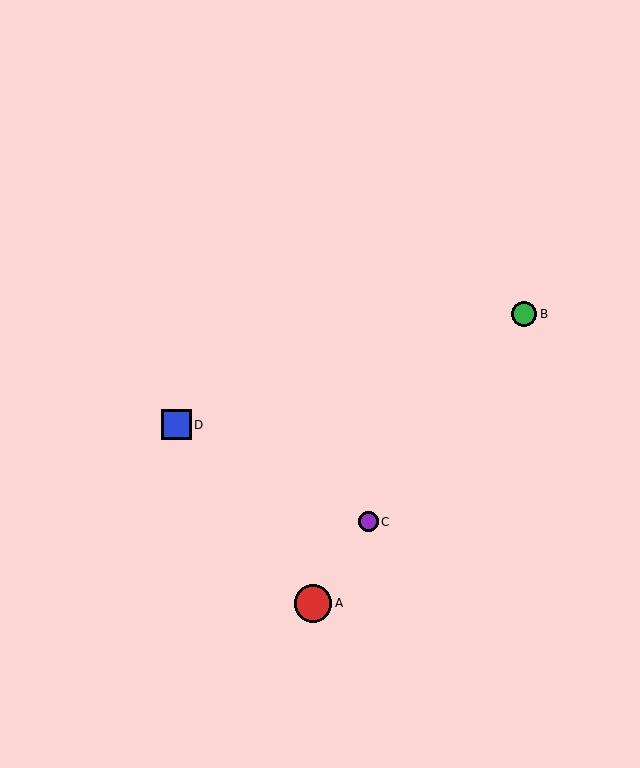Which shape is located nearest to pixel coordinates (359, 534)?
The purple circle (labeled C) at (368, 522) is nearest to that location.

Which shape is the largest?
The red circle (labeled A) is the largest.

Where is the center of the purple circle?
The center of the purple circle is at (368, 522).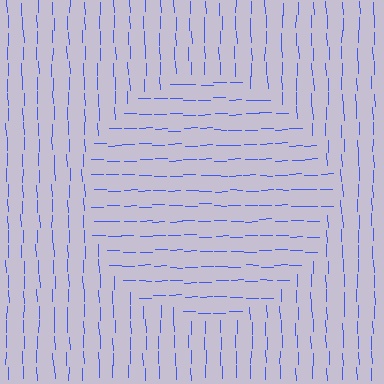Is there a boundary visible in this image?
Yes, there is a texture boundary formed by a change in line orientation.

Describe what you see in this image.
The image is filled with small blue line segments. A circle region in the image has lines oriented differently from the surrounding lines, creating a visible texture boundary.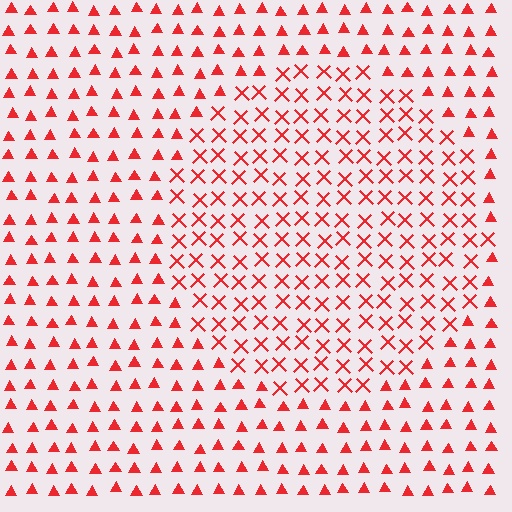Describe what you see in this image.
The image is filled with small red elements arranged in a uniform grid. A circle-shaped region contains X marks, while the surrounding area contains triangles. The boundary is defined purely by the change in element shape.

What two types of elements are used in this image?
The image uses X marks inside the circle region and triangles outside it.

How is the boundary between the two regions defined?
The boundary is defined by a change in element shape: X marks inside vs. triangles outside. All elements share the same color and spacing.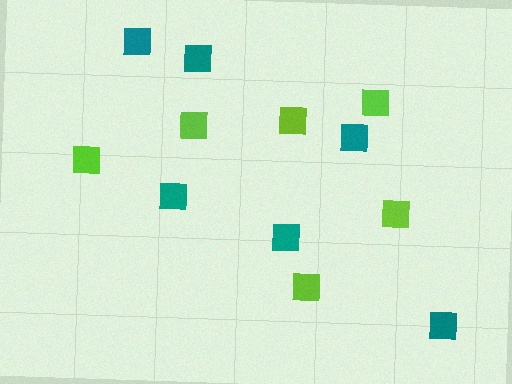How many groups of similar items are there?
There are 2 groups: one group of teal squares (6) and one group of lime squares (6).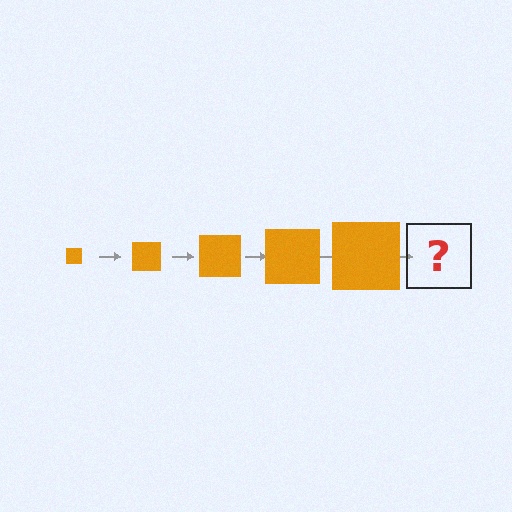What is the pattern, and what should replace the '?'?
The pattern is that the square gets progressively larger each step. The '?' should be an orange square, larger than the previous one.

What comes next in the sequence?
The next element should be an orange square, larger than the previous one.